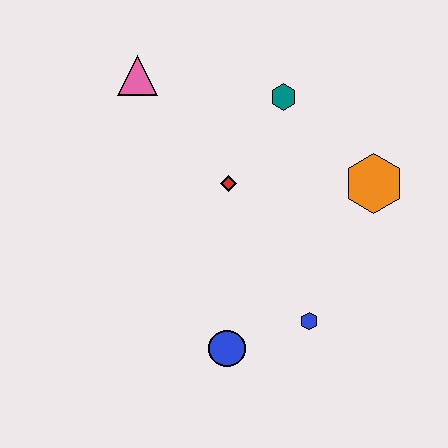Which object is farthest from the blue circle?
The pink triangle is farthest from the blue circle.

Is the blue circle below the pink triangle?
Yes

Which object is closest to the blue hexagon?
The blue circle is closest to the blue hexagon.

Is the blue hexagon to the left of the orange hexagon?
Yes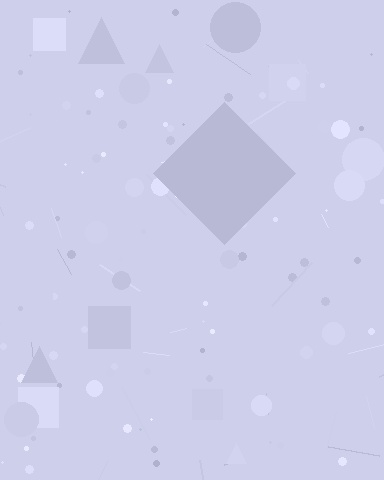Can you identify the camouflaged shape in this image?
The camouflaged shape is a diamond.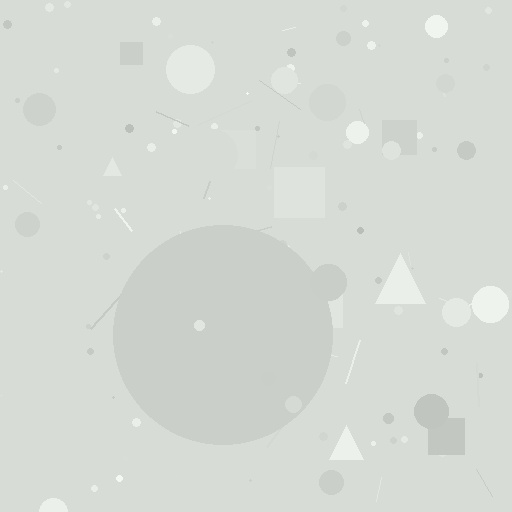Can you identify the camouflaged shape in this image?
The camouflaged shape is a circle.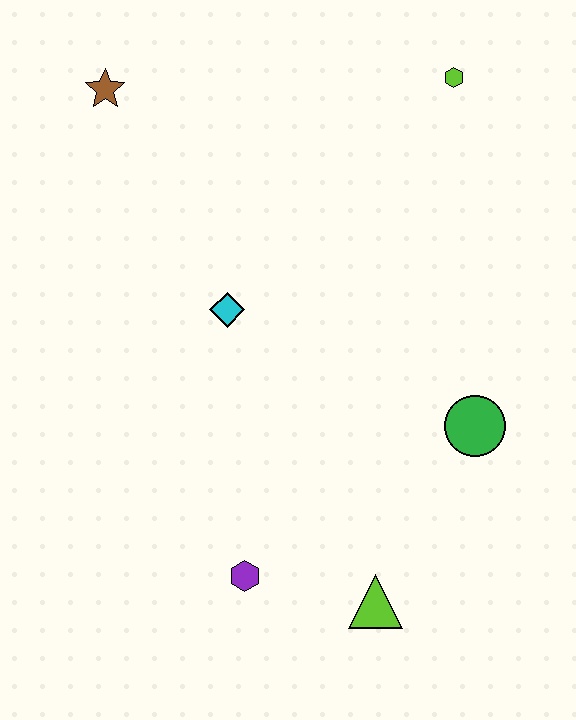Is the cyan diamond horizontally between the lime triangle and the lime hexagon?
No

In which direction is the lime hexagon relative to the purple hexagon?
The lime hexagon is above the purple hexagon.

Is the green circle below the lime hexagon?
Yes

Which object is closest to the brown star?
The cyan diamond is closest to the brown star.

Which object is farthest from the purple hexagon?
The lime hexagon is farthest from the purple hexagon.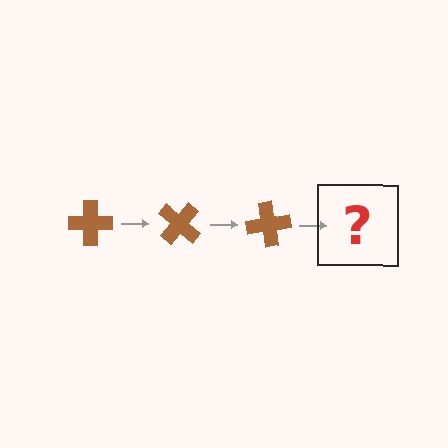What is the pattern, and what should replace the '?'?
The pattern is that the cross rotates 40 degrees each step. The '?' should be a brown cross rotated 120 degrees.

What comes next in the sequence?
The next element should be a brown cross rotated 120 degrees.